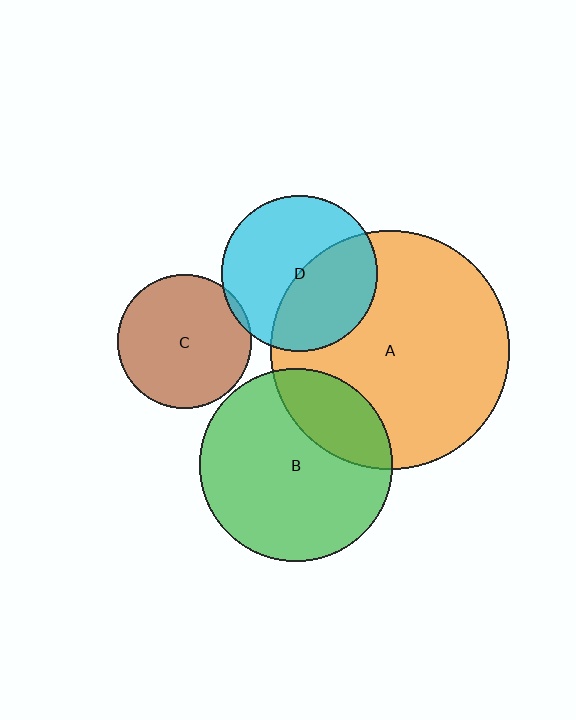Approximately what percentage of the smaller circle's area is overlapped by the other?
Approximately 45%.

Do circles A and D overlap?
Yes.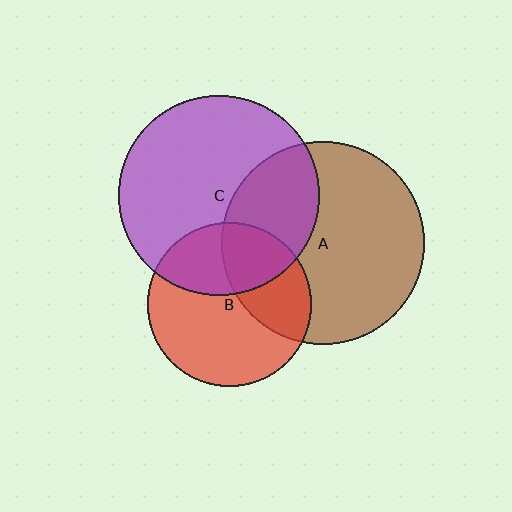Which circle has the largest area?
Circle A (brown).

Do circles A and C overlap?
Yes.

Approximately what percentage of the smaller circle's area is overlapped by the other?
Approximately 30%.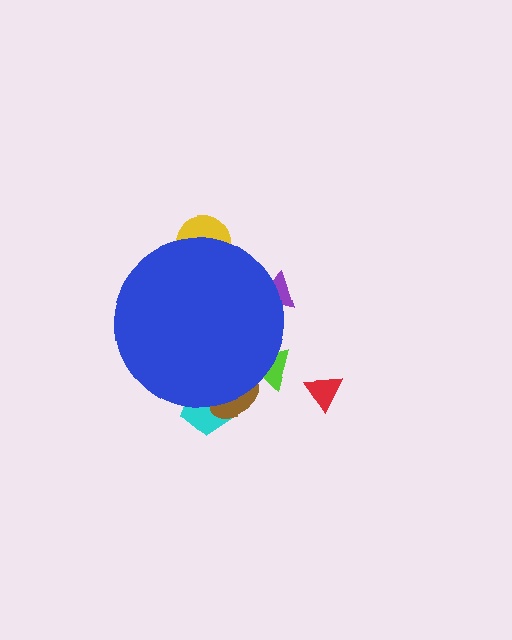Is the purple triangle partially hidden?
Yes, the purple triangle is partially hidden behind the blue circle.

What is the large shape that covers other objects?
A blue circle.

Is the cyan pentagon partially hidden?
Yes, the cyan pentagon is partially hidden behind the blue circle.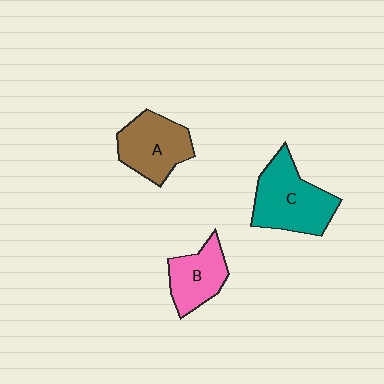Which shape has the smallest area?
Shape B (pink).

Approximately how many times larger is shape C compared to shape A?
Approximately 1.2 times.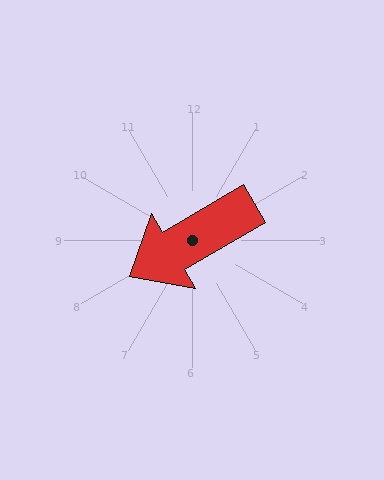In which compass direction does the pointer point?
Southwest.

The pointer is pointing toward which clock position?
Roughly 8 o'clock.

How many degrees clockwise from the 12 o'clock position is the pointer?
Approximately 240 degrees.